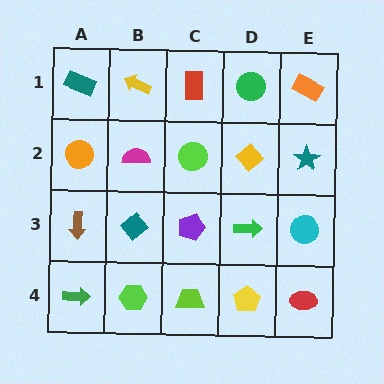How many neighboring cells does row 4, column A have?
2.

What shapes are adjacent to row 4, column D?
A green arrow (row 3, column D), a lime trapezoid (row 4, column C), a red ellipse (row 4, column E).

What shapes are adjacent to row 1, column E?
A teal star (row 2, column E), a green circle (row 1, column D).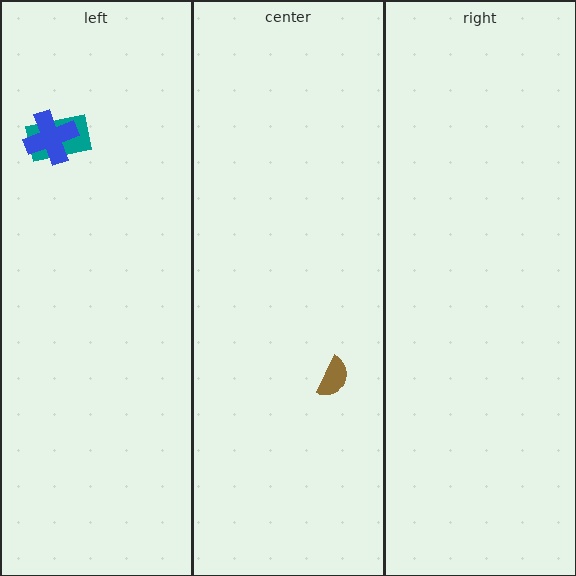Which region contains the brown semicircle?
The center region.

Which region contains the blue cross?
The left region.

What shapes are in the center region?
The brown semicircle.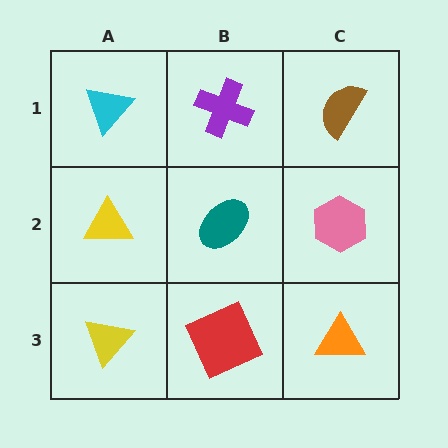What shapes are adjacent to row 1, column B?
A teal ellipse (row 2, column B), a cyan triangle (row 1, column A), a brown semicircle (row 1, column C).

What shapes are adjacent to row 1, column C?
A pink hexagon (row 2, column C), a purple cross (row 1, column B).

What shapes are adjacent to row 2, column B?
A purple cross (row 1, column B), a red square (row 3, column B), a yellow triangle (row 2, column A), a pink hexagon (row 2, column C).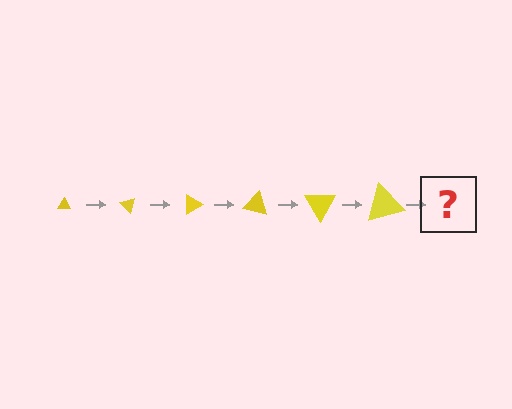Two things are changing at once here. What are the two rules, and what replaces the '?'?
The two rules are that the triangle grows larger each step and it rotates 45 degrees each step. The '?' should be a triangle, larger than the previous one and rotated 270 degrees from the start.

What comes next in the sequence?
The next element should be a triangle, larger than the previous one and rotated 270 degrees from the start.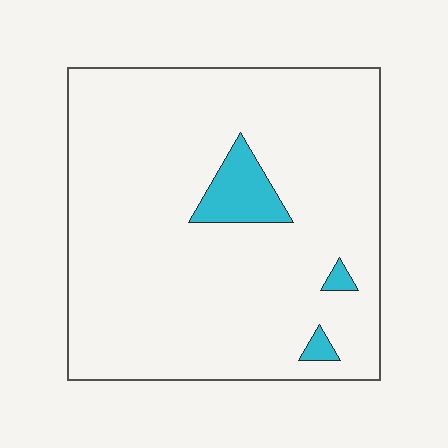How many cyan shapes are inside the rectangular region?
3.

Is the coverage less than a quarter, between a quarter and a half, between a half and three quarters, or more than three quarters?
Less than a quarter.